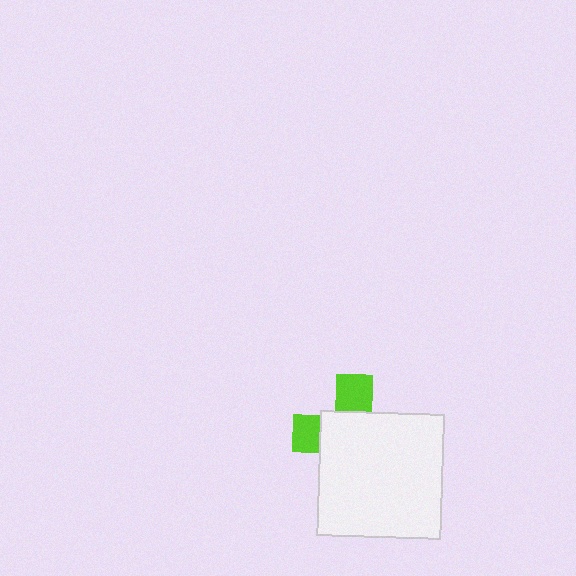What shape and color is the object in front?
The object in front is a white square.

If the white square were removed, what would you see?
You would see the complete lime cross.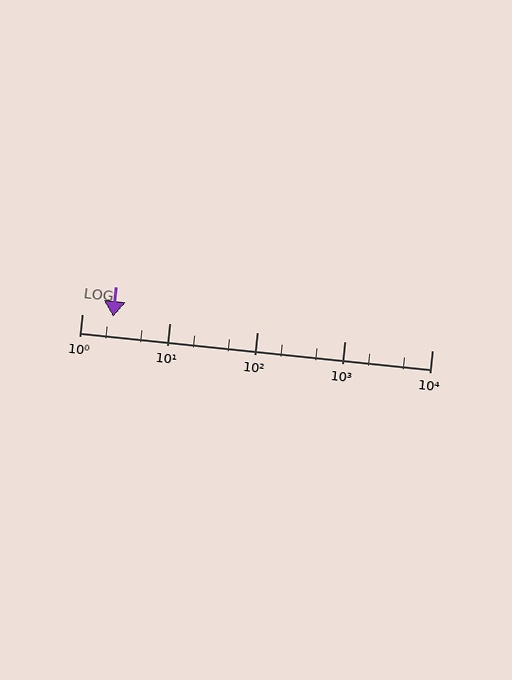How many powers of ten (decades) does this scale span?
The scale spans 4 decades, from 1 to 10000.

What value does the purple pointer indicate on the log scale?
The pointer indicates approximately 2.3.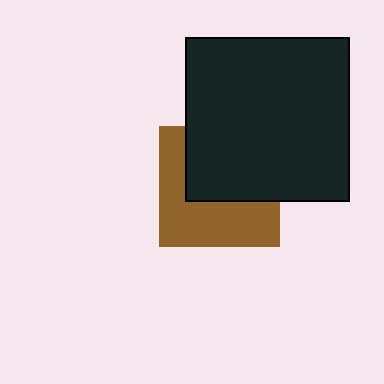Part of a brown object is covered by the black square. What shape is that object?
It is a square.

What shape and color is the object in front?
The object in front is a black square.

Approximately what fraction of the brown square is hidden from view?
Roughly 49% of the brown square is hidden behind the black square.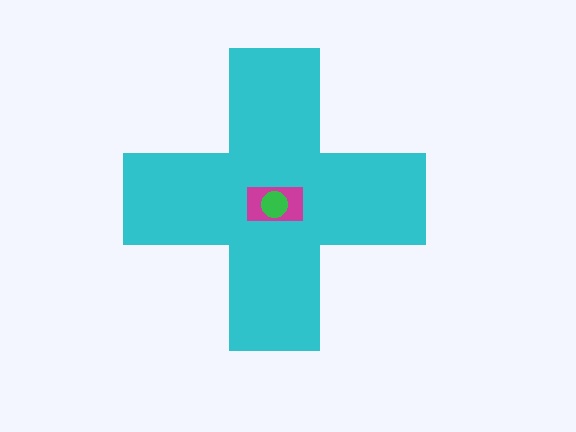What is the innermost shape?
The green circle.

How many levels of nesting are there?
3.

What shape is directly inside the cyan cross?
The magenta rectangle.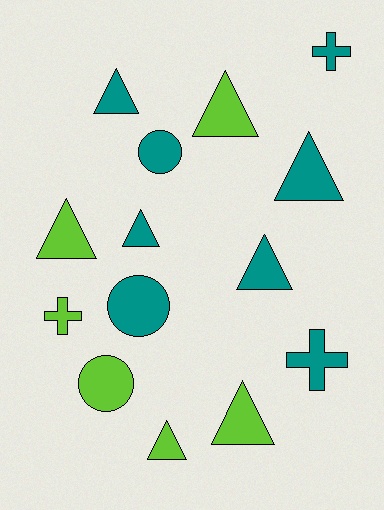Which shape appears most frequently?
Triangle, with 8 objects.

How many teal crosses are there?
There are 2 teal crosses.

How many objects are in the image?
There are 14 objects.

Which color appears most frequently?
Teal, with 8 objects.